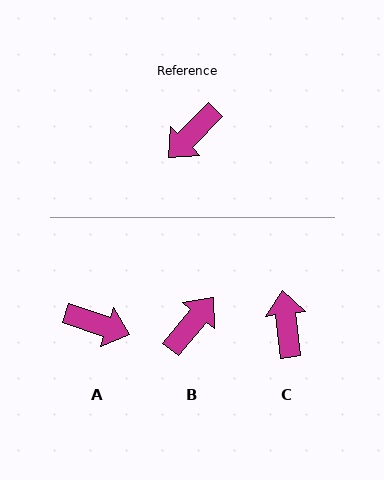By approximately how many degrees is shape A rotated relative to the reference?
Approximately 116 degrees counter-clockwise.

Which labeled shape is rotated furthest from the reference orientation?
B, about 175 degrees away.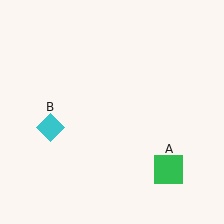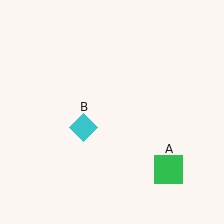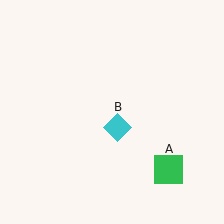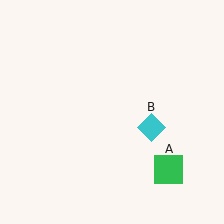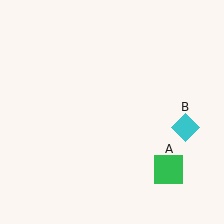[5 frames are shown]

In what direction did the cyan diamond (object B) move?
The cyan diamond (object B) moved right.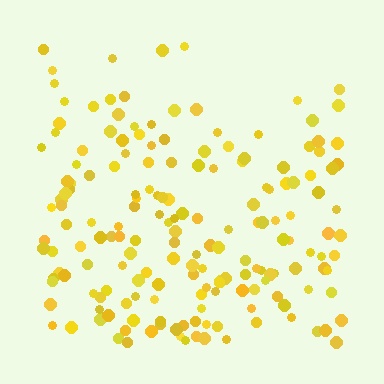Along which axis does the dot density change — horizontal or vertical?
Vertical.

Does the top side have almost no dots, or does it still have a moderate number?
Still a moderate number, just noticeably fewer than the bottom.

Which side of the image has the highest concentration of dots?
The bottom.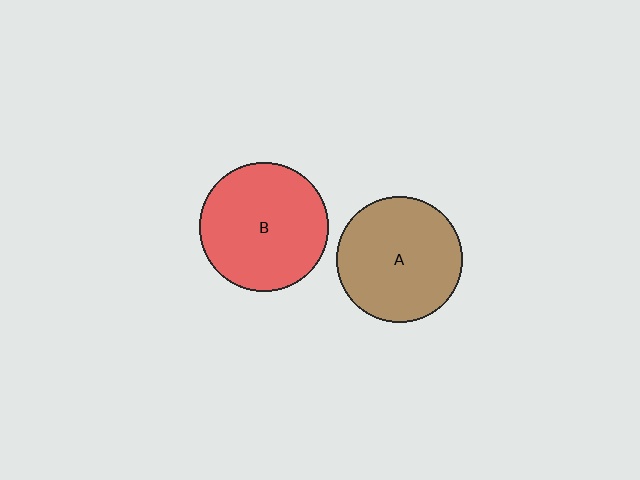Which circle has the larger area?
Circle B (red).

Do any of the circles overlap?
No, none of the circles overlap.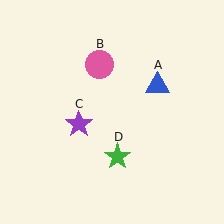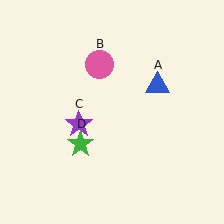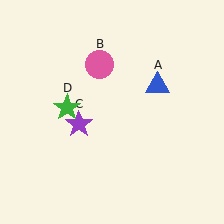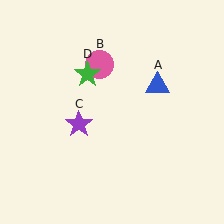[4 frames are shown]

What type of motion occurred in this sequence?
The green star (object D) rotated clockwise around the center of the scene.